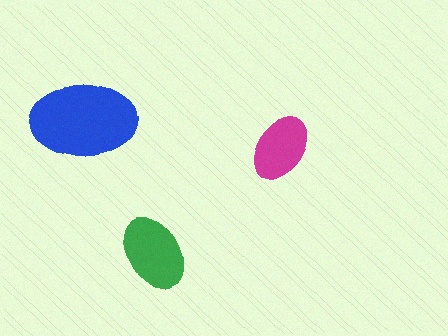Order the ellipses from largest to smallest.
the blue one, the green one, the magenta one.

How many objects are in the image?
There are 3 objects in the image.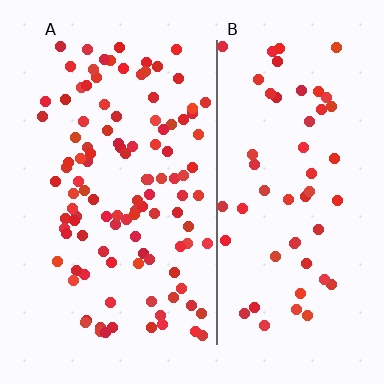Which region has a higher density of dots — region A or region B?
A (the left).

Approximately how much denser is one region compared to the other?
Approximately 2.0× — region A over region B.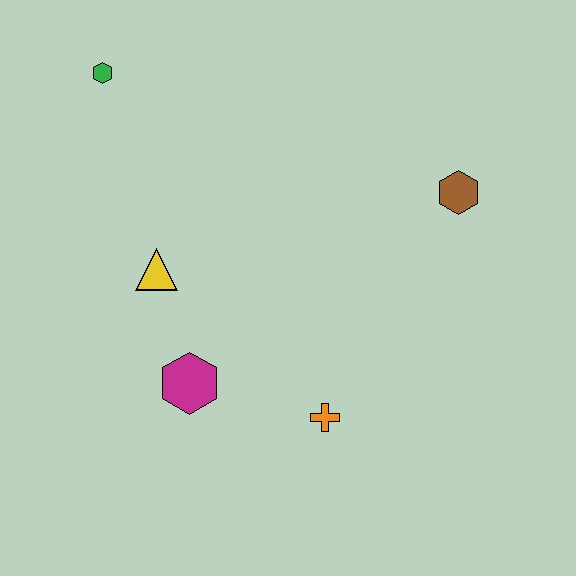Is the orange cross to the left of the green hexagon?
No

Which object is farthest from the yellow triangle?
The brown hexagon is farthest from the yellow triangle.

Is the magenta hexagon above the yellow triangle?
No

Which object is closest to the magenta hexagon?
The yellow triangle is closest to the magenta hexagon.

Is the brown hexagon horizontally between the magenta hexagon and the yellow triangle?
No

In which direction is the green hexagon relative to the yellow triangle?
The green hexagon is above the yellow triangle.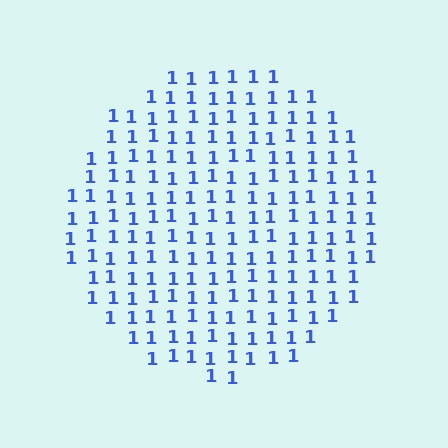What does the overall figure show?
The overall figure shows a circle.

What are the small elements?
The small elements are digit 1's.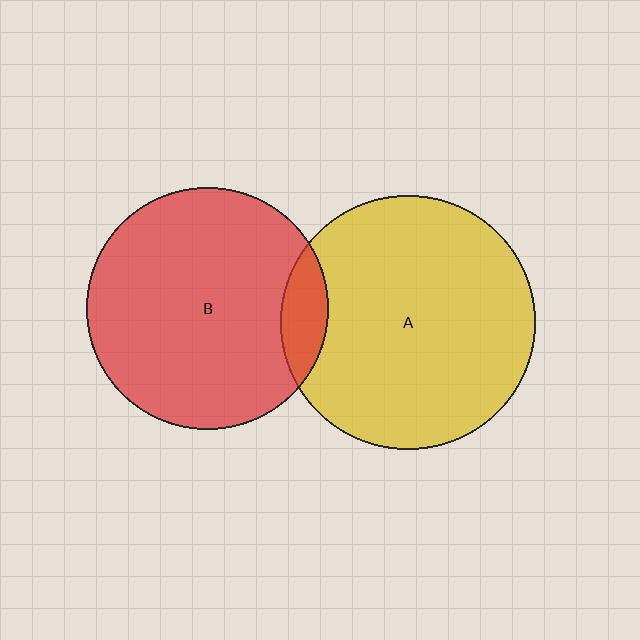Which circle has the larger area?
Circle A (yellow).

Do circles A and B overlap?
Yes.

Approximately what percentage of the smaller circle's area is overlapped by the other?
Approximately 10%.